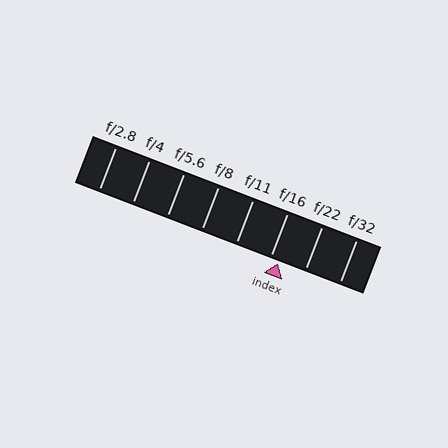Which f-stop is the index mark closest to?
The index mark is closest to f/16.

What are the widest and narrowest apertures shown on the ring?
The widest aperture shown is f/2.8 and the narrowest is f/32.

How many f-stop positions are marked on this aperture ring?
There are 8 f-stop positions marked.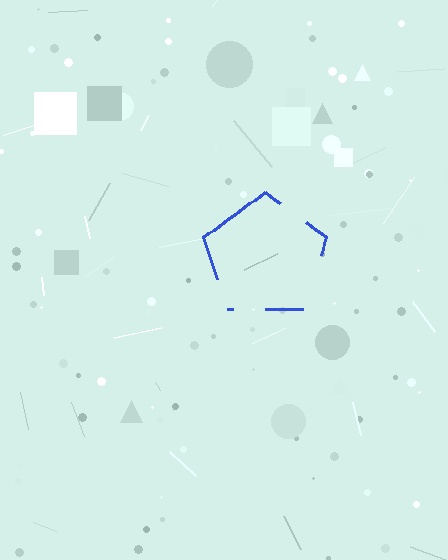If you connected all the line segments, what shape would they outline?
They would outline a pentagon.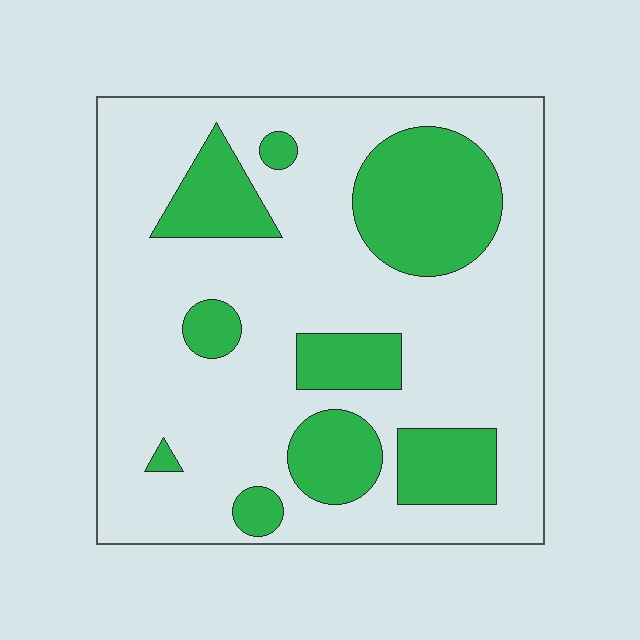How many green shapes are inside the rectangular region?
9.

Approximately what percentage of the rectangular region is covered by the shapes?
Approximately 25%.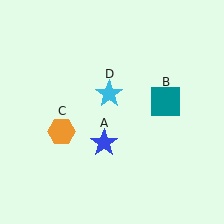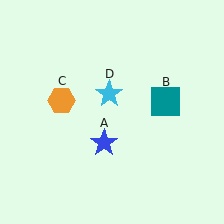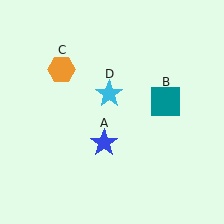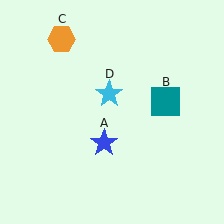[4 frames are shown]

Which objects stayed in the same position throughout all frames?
Blue star (object A) and teal square (object B) and cyan star (object D) remained stationary.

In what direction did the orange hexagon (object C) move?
The orange hexagon (object C) moved up.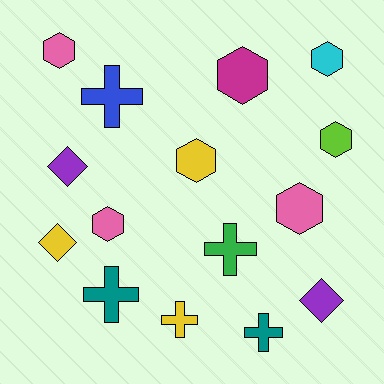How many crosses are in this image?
There are 5 crosses.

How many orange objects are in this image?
There are no orange objects.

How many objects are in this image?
There are 15 objects.